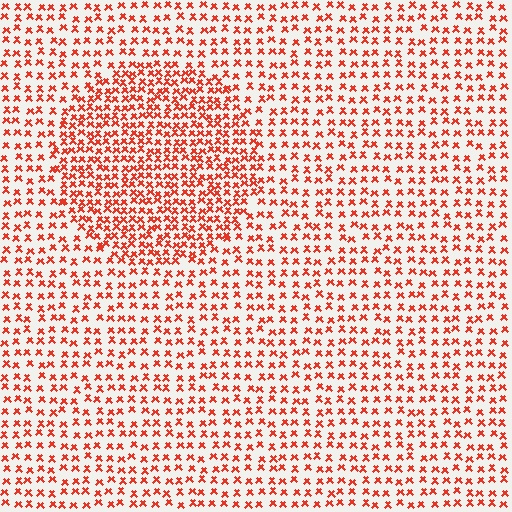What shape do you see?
I see a circle.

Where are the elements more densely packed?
The elements are more densely packed inside the circle boundary.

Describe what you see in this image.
The image contains small red elements arranged at two different densities. A circle-shaped region is visible where the elements are more densely packed than the surrounding area.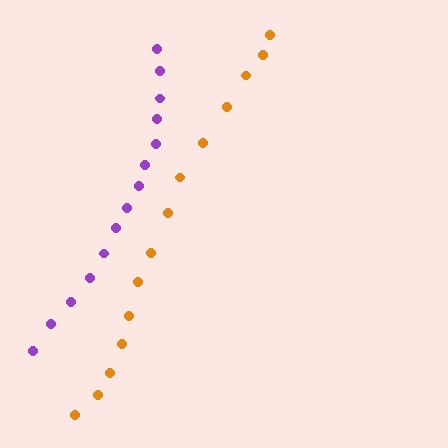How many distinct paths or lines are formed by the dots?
There are 2 distinct paths.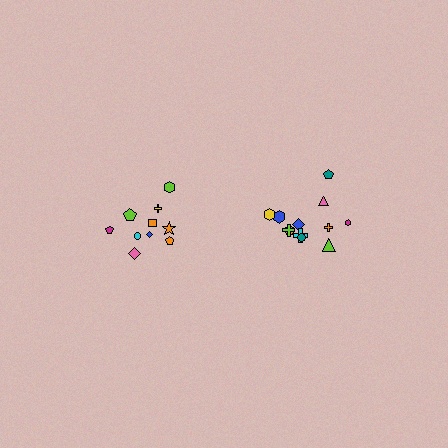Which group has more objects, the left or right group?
The right group.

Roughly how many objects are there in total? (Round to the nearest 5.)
Roughly 20 objects in total.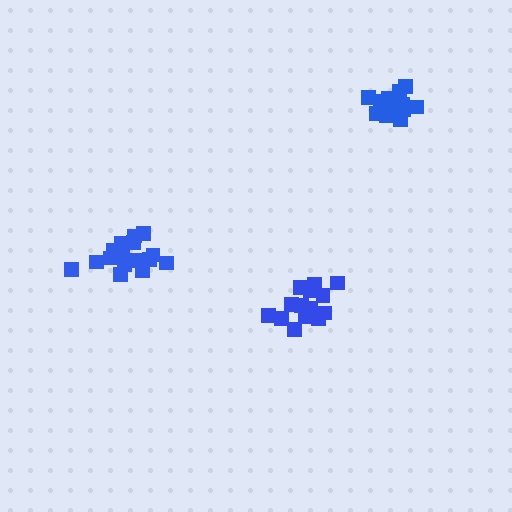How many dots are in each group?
Group 1: 14 dots, Group 2: 18 dots, Group 3: 16 dots (48 total).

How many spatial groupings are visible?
There are 3 spatial groupings.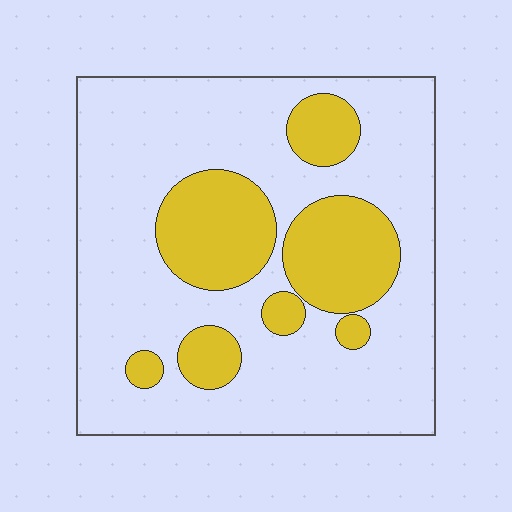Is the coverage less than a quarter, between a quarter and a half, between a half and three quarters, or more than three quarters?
Between a quarter and a half.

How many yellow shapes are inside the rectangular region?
7.